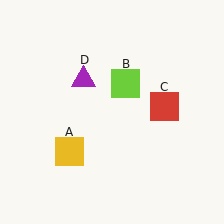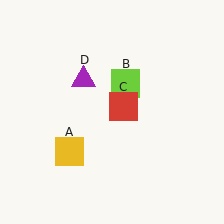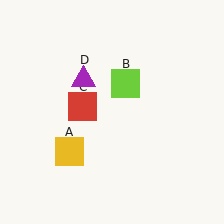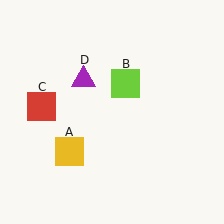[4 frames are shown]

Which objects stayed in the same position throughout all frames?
Yellow square (object A) and lime square (object B) and purple triangle (object D) remained stationary.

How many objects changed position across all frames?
1 object changed position: red square (object C).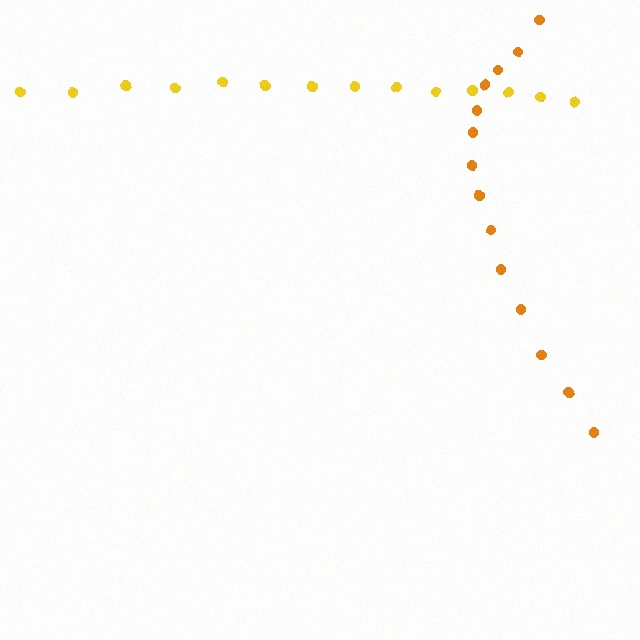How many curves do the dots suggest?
There are 2 distinct paths.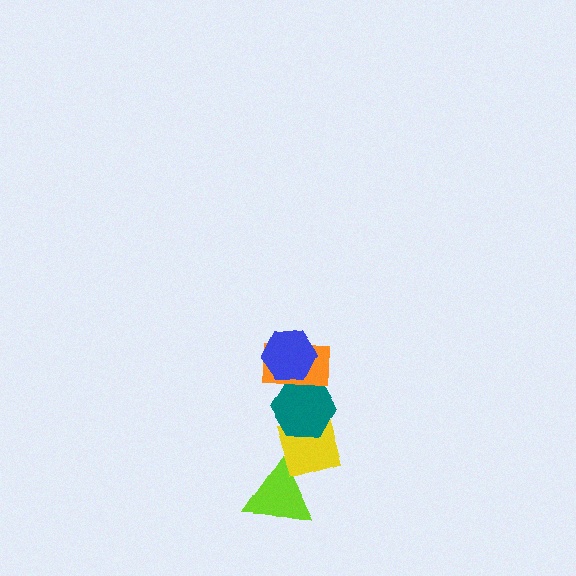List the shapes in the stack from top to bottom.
From top to bottom: the blue hexagon, the orange rectangle, the teal hexagon, the yellow diamond, the lime triangle.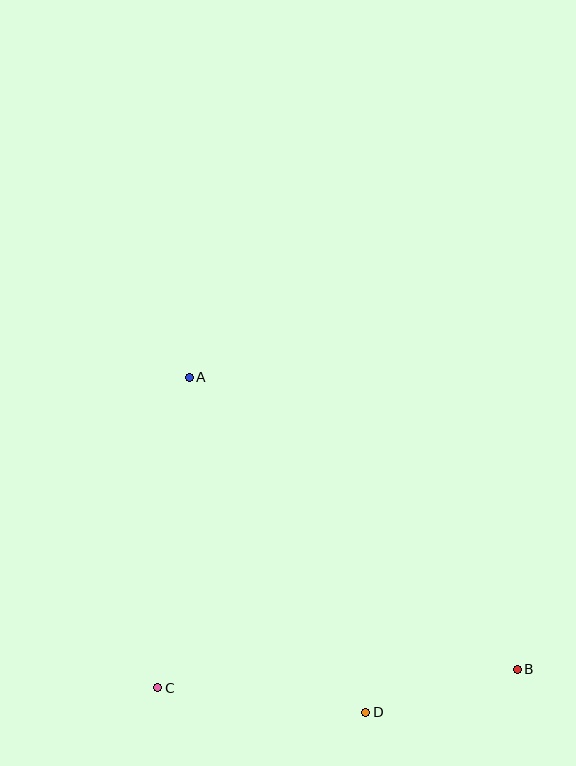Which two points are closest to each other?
Points B and D are closest to each other.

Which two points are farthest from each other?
Points A and B are farthest from each other.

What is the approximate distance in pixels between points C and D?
The distance between C and D is approximately 209 pixels.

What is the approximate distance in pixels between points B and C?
The distance between B and C is approximately 360 pixels.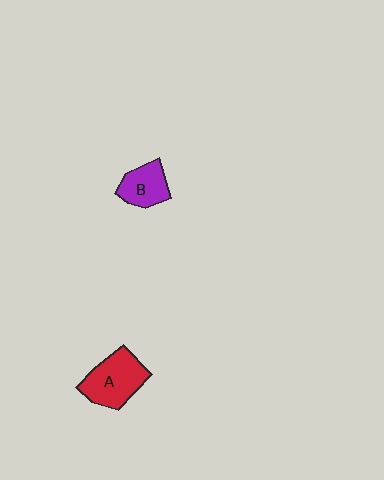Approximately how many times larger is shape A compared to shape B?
Approximately 1.5 times.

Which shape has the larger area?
Shape A (red).